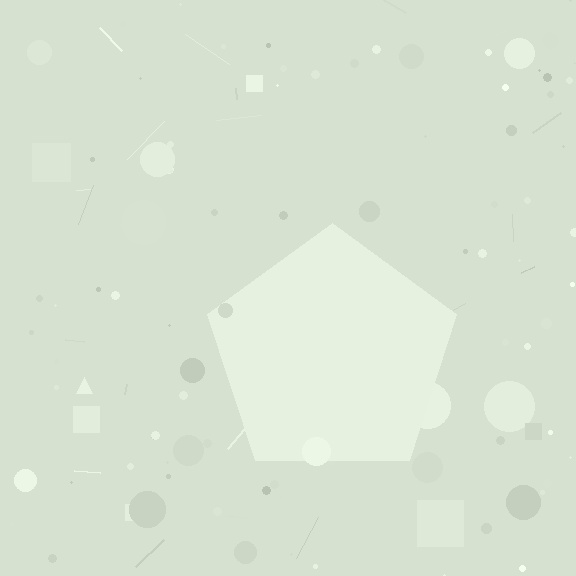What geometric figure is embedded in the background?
A pentagon is embedded in the background.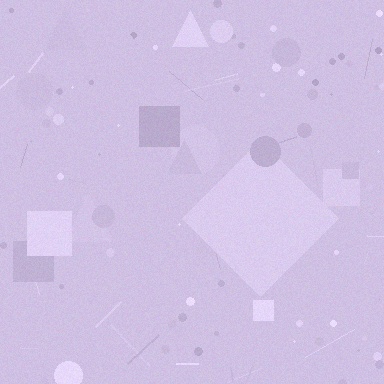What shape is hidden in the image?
A diamond is hidden in the image.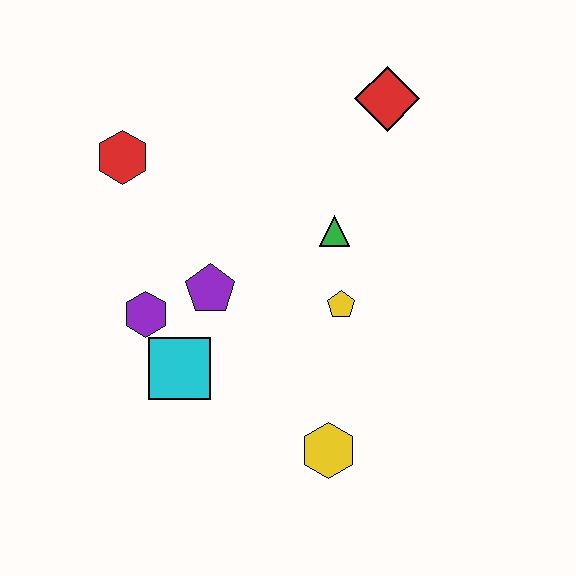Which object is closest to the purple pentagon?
The purple hexagon is closest to the purple pentagon.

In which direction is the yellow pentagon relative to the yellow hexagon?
The yellow pentagon is above the yellow hexagon.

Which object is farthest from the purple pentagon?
The red diamond is farthest from the purple pentagon.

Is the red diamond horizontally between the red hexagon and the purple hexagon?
No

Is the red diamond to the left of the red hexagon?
No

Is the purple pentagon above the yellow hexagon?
Yes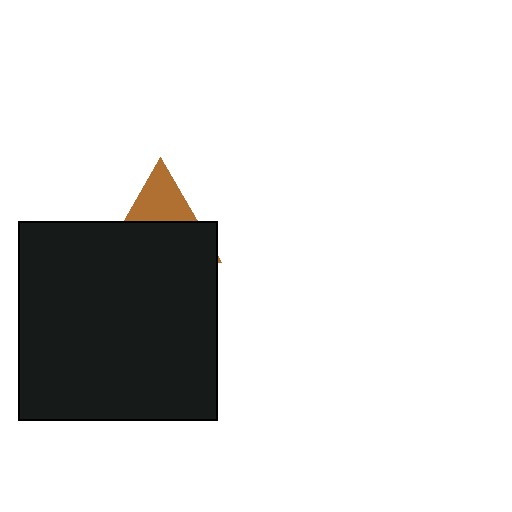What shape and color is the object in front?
The object in front is a black square.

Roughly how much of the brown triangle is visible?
A small part of it is visible (roughly 37%).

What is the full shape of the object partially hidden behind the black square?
The partially hidden object is a brown triangle.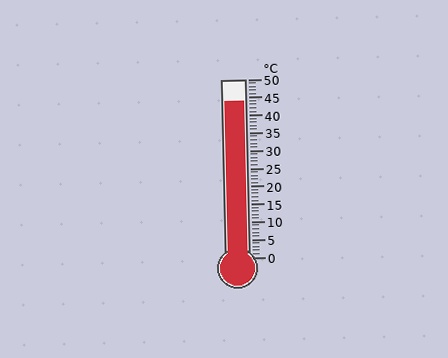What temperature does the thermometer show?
The thermometer shows approximately 44°C.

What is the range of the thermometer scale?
The thermometer scale ranges from 0°C to 50°C.